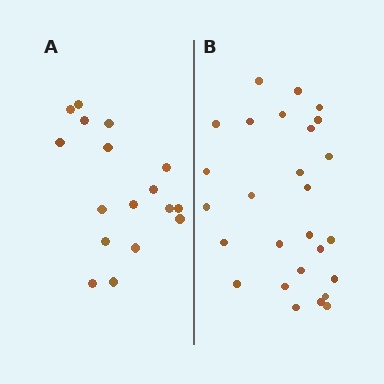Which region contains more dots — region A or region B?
Region B (the right region) has more dots.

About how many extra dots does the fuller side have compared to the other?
Region B has roughly 10 or so more dots than region A.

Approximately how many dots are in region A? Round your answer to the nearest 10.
About 20 dots. (The exact count is 17, which rounds to 20.)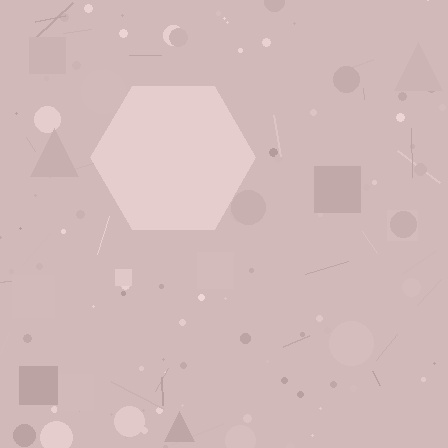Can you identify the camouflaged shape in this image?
The camouflaged shape is a hexagon.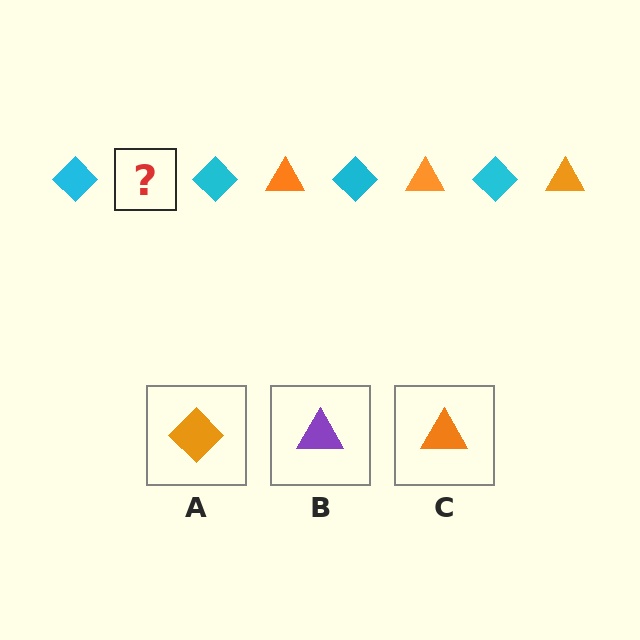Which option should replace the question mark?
Option C.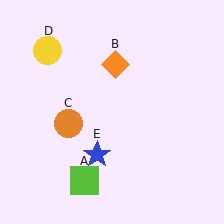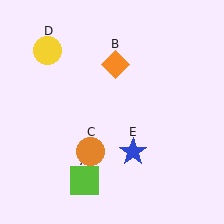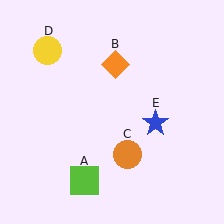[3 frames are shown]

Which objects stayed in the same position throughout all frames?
Lime square (object A) and orange diamond (object B) and yellow circle (object D) remained stationary.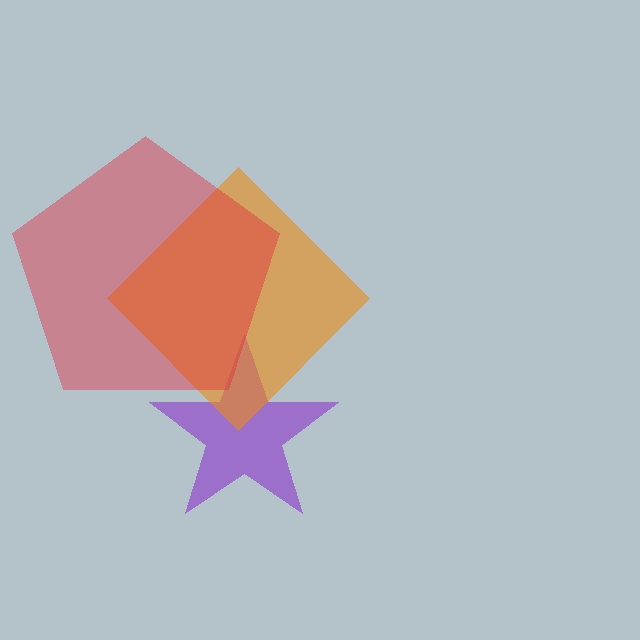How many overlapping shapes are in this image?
There are 3 overlapping shapes in the image.